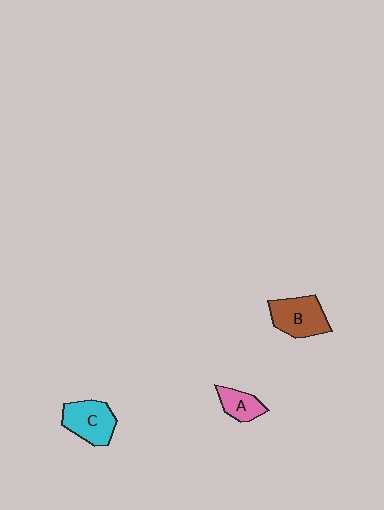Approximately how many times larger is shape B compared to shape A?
Approximately 1.7 times.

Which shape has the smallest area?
Shape A (pink).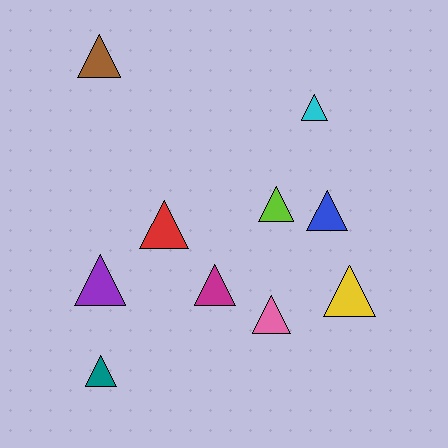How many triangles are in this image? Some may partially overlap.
There are 10 triangles.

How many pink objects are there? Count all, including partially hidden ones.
There is 1 pink object.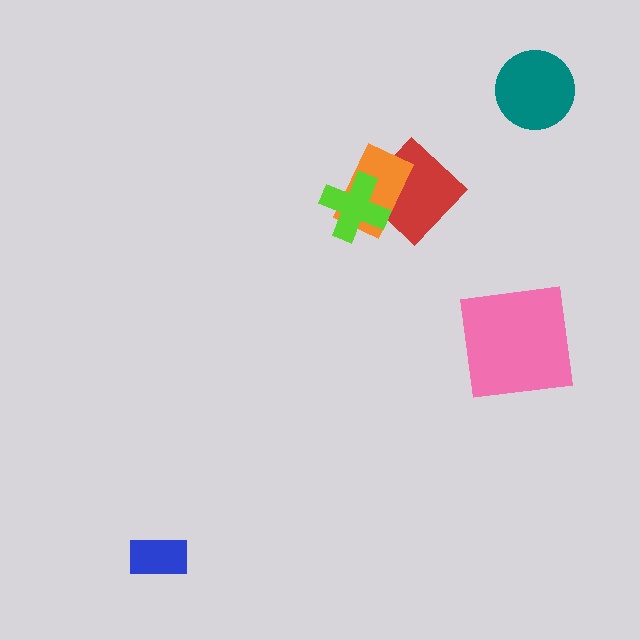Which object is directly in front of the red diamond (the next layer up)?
The orange rectangle is directly in front of the red diamond.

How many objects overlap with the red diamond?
2 objects overlap with the red diamond.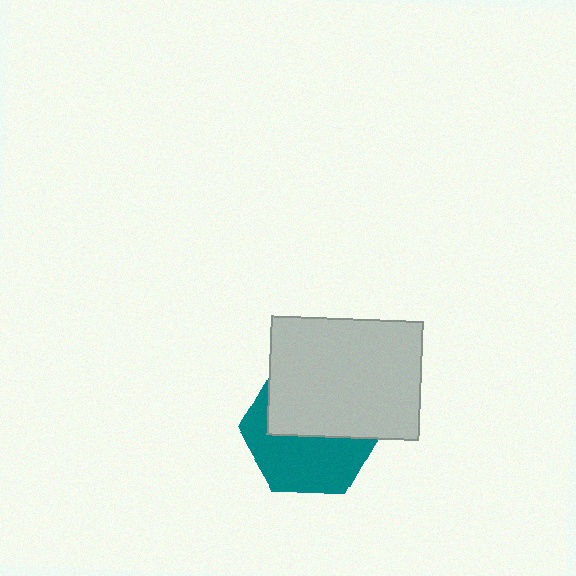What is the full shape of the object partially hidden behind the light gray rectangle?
The partially hidden object is a teal hexagon.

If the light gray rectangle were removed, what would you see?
You would see the complete teal hexagon.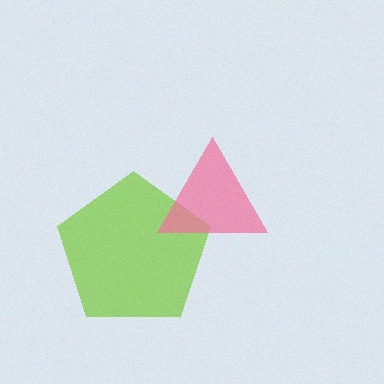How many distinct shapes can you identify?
There are 2 distinct shapes: a lime pentagon, a pink triangle.